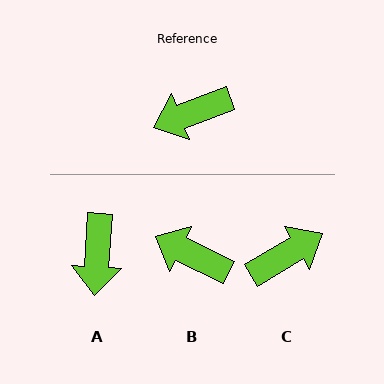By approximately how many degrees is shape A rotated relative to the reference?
Approximately 66 degrees counter-clockwise.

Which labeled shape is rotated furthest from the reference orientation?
C, about 170 degrees away.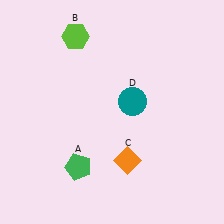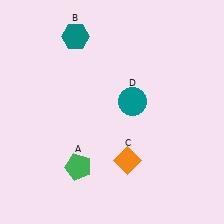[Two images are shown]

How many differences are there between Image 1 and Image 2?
There is 1 difference between the two images.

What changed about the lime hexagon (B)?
In Image 1, B is lime. In Image 2, it changed to teal.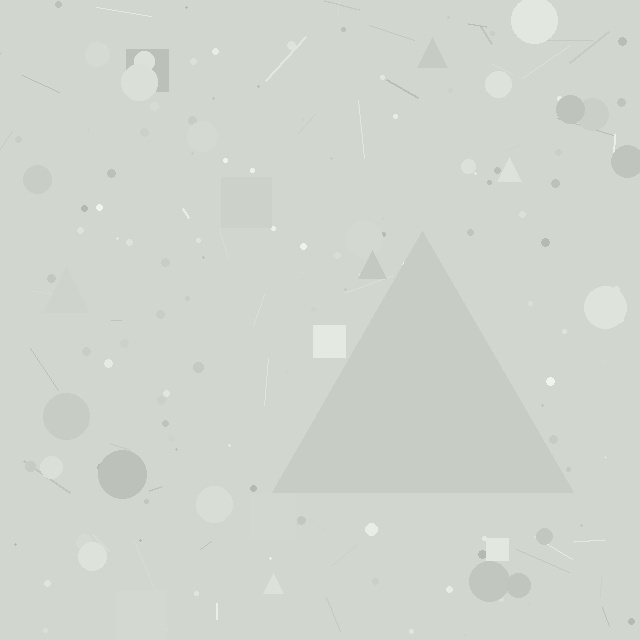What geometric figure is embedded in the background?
A triangle is embedded in the background.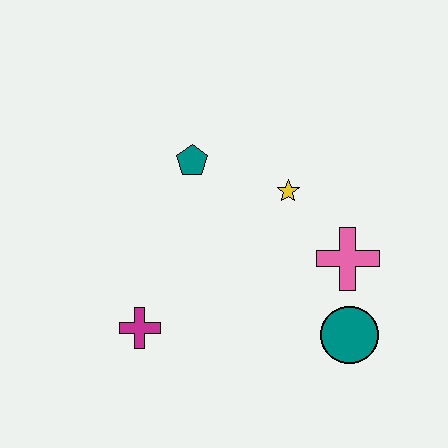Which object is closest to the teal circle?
The pink cross is closest to the teal circle.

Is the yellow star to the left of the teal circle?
Yes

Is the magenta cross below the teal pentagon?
Yes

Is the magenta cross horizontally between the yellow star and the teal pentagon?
No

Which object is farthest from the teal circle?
The teal pentagon is farthest from the teal circle.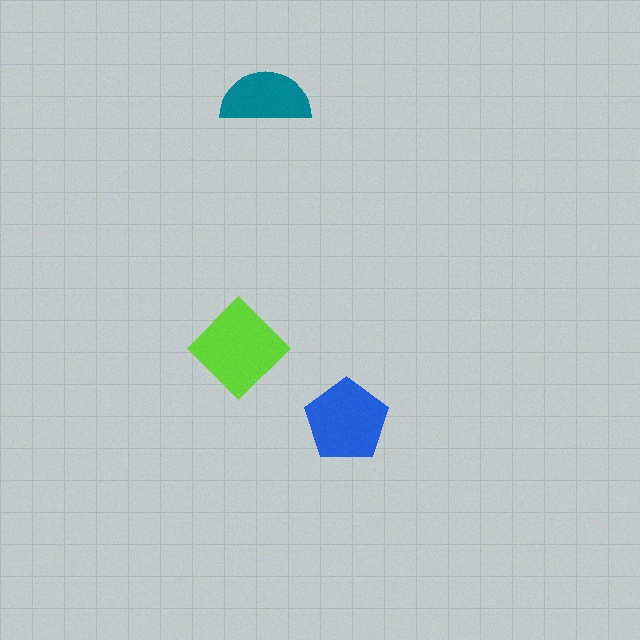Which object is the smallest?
The teal semicircle.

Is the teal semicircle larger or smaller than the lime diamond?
Smaller.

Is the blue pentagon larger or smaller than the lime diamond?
Smaller.